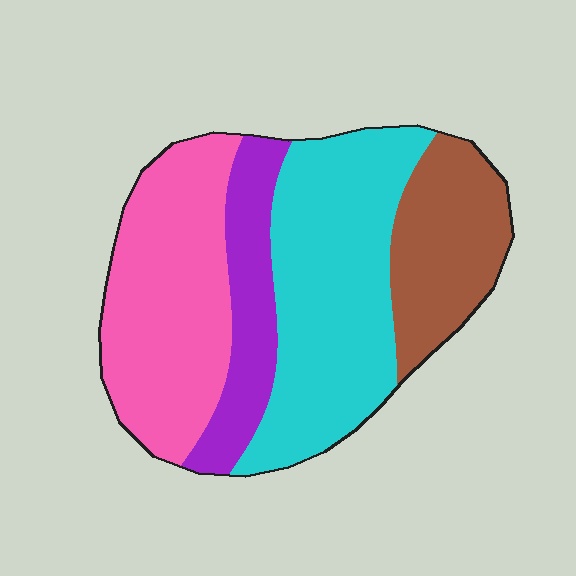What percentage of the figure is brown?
Brown covers 19% of the figure.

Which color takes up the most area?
Cyan, at roughly 35%.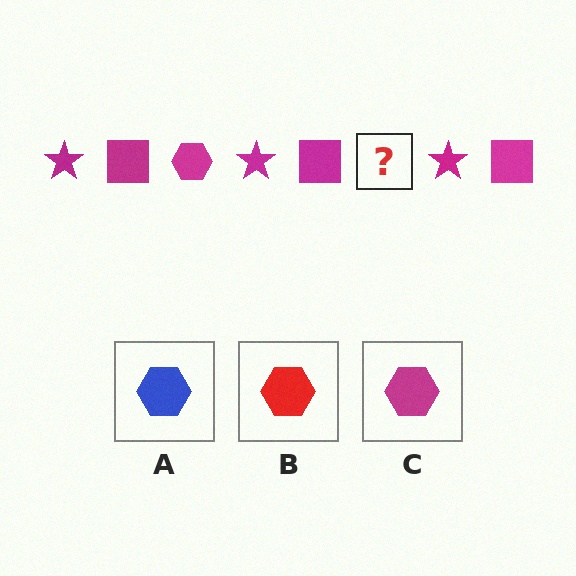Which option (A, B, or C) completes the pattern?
C.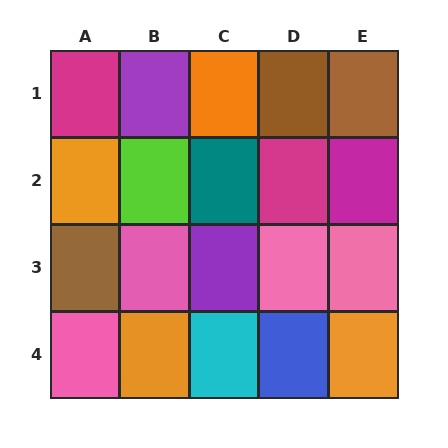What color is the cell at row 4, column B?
Orange.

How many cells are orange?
4 cells are orange.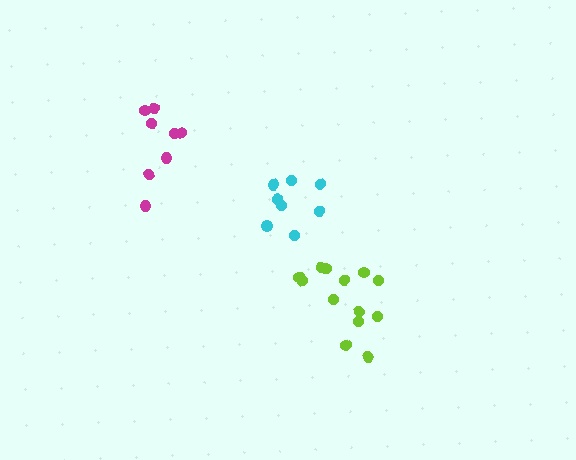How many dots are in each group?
Group 1: 8 dots, Group 2: 13 dots, Group 3: 8 dots (29 total).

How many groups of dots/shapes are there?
There are 3 groups.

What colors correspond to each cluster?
The clusters are colored: magenta, lime, cyan.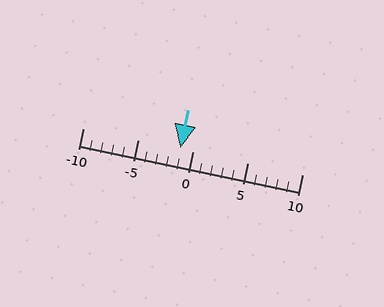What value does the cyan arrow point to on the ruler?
The cyan arrow points to approximately -1.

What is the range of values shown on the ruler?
The ruler shows values from -10 to 10.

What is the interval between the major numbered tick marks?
The major tick marks are spaced 5 units apart.